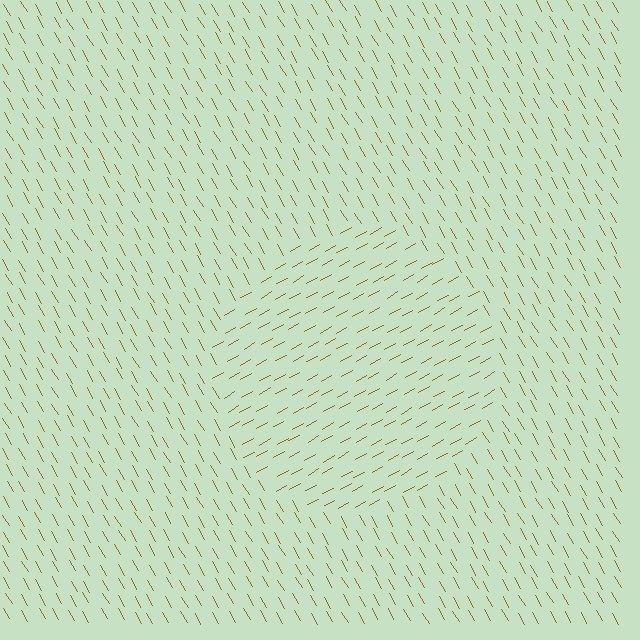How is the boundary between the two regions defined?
The boundary is defined purely by a change in line orientation (approximately 89 degrees difference). All lines are the same color and thickness.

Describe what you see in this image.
The image is filled with small brown line segments. A circle region in the image has lines oriented differently from the surrounding lines, creating a visible texture boundary.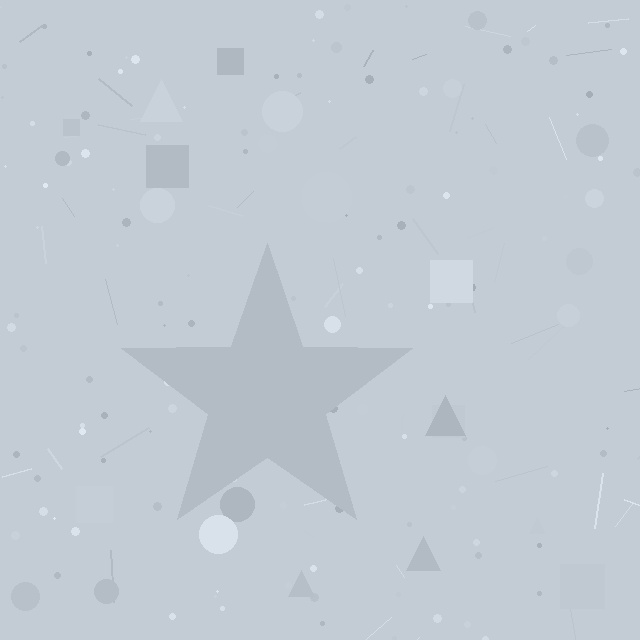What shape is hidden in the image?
A star is hidden in the image.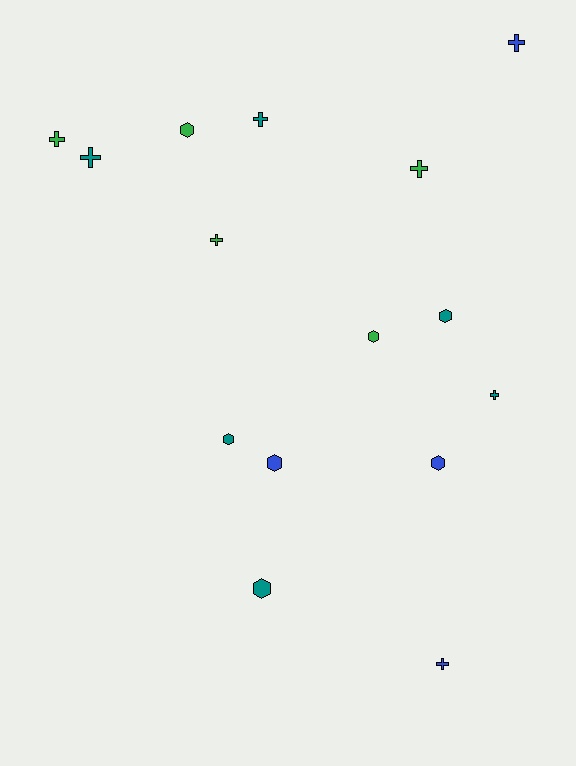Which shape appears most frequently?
Cross, with 8 objects.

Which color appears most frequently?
Teal, with 6 objects.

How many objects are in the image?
There are 15 objects.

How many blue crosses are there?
There are 2 blue crosses.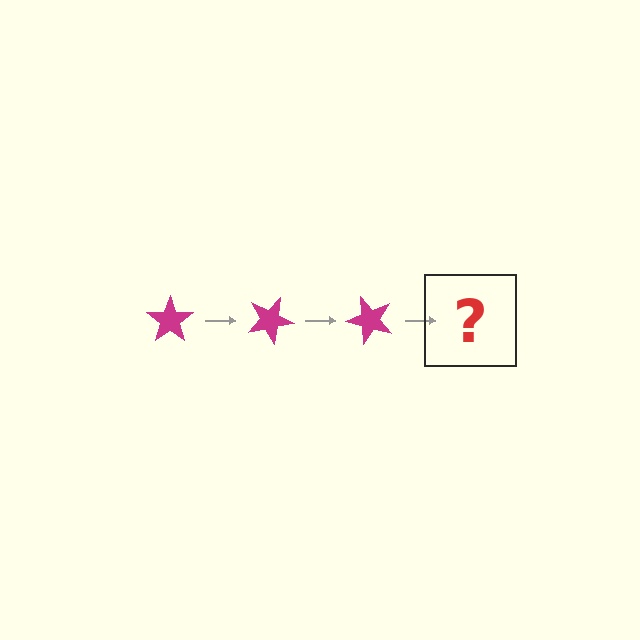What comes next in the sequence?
The next element should be a magenta star rotated 75 degrees.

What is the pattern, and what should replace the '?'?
The pattern is that the star rotates 25 degrees each step. The '?' should be a magenta star rotated 75 degrees.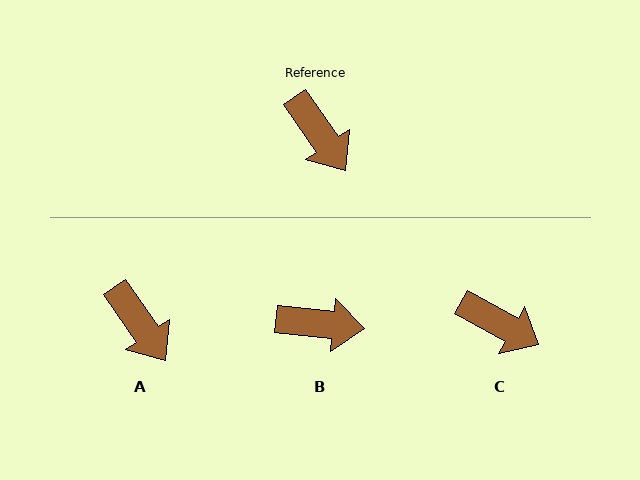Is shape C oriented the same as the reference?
No, it is off by about 27 degrees.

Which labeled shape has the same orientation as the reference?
A.